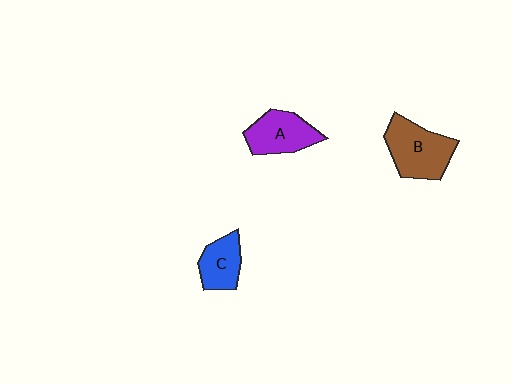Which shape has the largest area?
Shape B (brown).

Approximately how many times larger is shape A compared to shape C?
Approximately 1.3 times.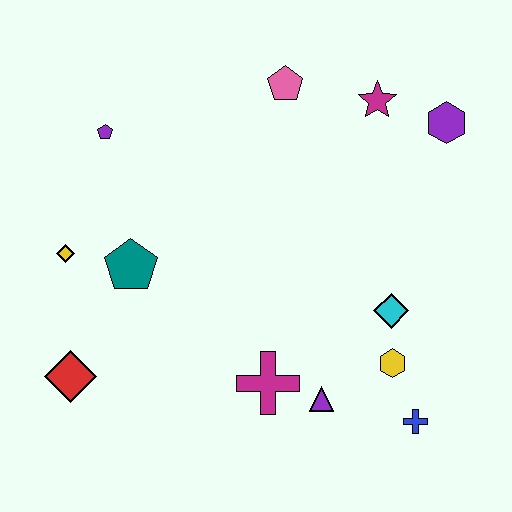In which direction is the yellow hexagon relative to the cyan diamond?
The yellow hexagon is below the cyan diamond.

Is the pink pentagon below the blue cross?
No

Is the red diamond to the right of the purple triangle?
No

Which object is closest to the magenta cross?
The purple triangle is closest to the magenta cross.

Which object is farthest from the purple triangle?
The purple pentagon is farthest from the purple triangle.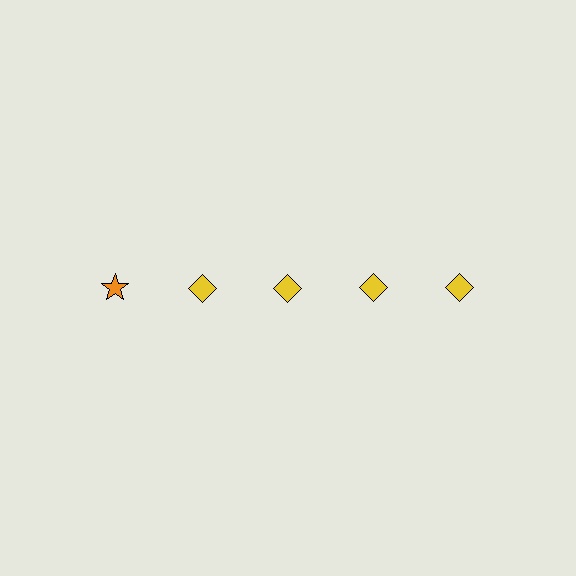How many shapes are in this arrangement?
There are 5 shapes arranged in a grid pattern.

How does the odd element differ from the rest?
It differs in both color (orange instead of yellow) and shape (star instead of diamond).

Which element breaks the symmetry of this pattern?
The orange star in the top row, leftmost column breaks the symmetry. All other shapes are yellow diamonds.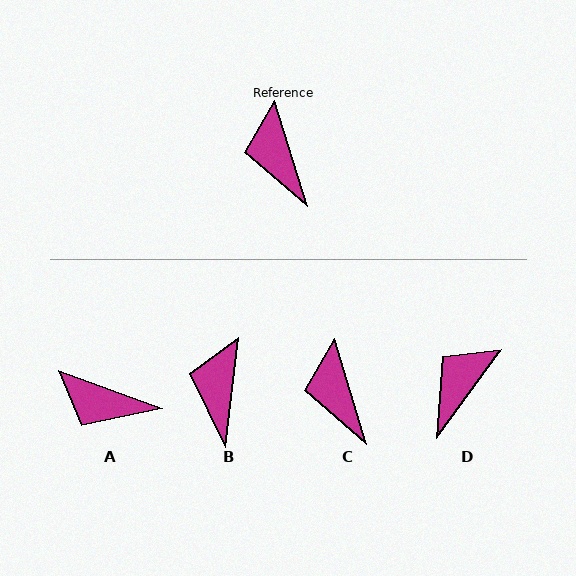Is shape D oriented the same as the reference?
No, it is off by about 53 degrees.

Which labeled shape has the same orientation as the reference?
C.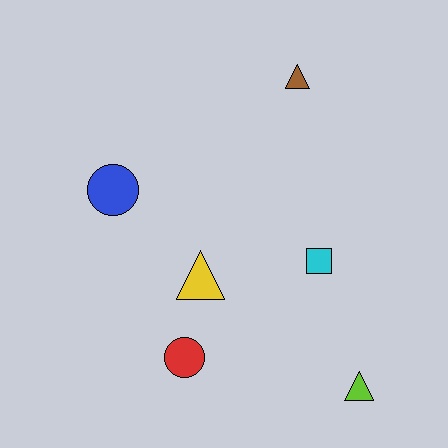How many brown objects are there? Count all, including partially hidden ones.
There is 1 brown object.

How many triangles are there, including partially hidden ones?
There are 3 triangles.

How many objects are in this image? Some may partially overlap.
There are 6 objects.